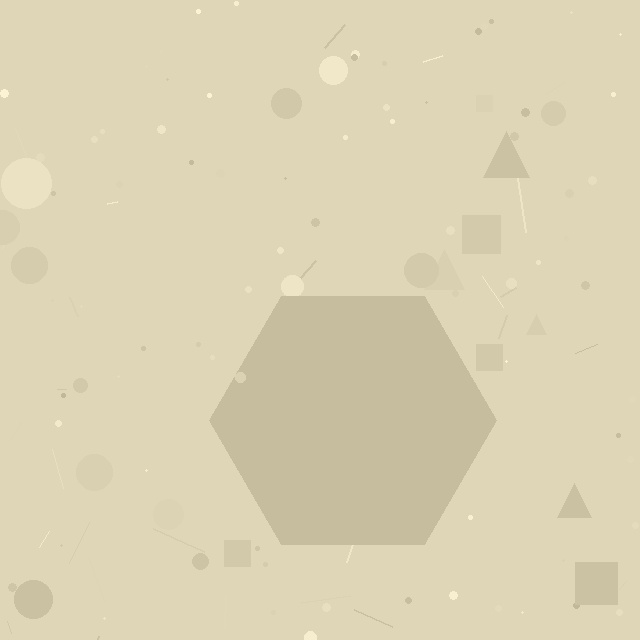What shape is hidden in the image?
A hexagon is hidden in the image.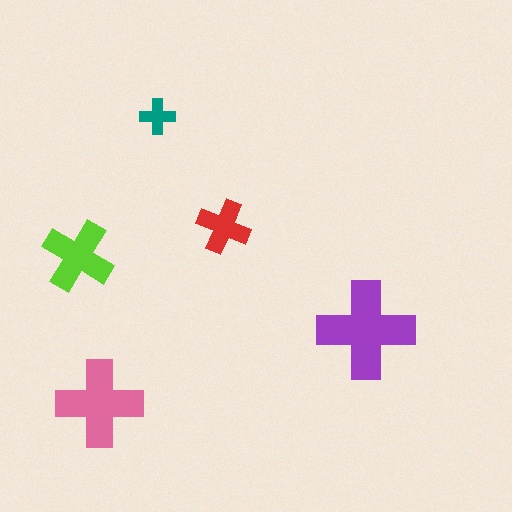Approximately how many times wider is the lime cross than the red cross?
About 1.5 times wider.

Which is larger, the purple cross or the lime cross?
The purple one.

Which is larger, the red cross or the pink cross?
The pink one.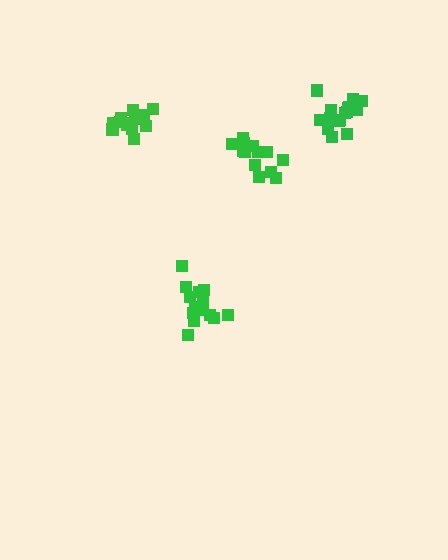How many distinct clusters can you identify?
There are 4 distinct clusters.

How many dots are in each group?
Group 1: 14 dots, Group 2: 16 dots, Group 3: 15 dots, Group 4: 15 dots (60 total).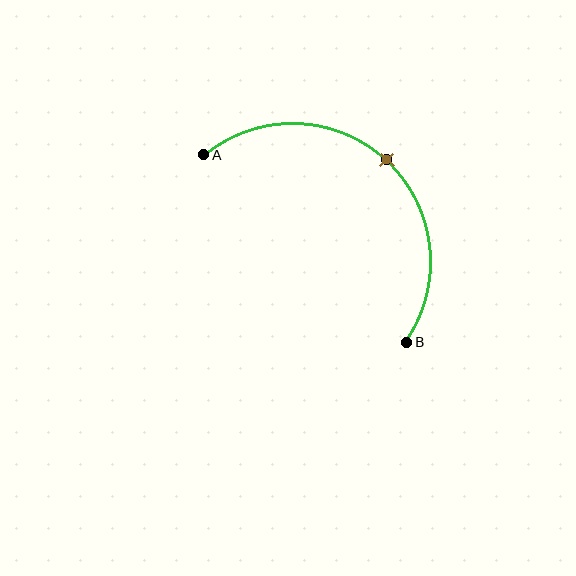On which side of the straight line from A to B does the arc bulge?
The arc bulges above and to the right of the straight line connecting A and B.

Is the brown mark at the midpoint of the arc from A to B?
Yes. The brown mark lies on the arc at equal arc-length from both A and B — it is the arc midpoint.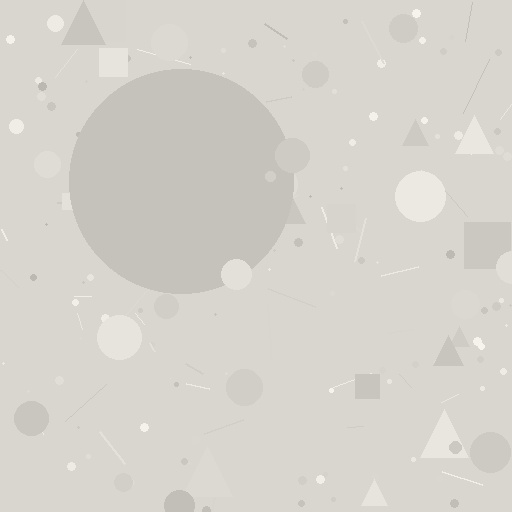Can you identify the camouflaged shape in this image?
The camouflaged shape is a circle.